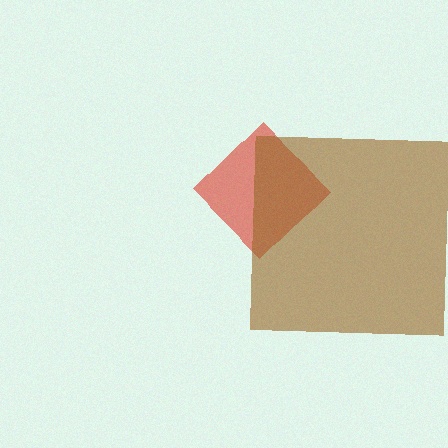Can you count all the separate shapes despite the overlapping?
Yes, there are 2 separate shapes.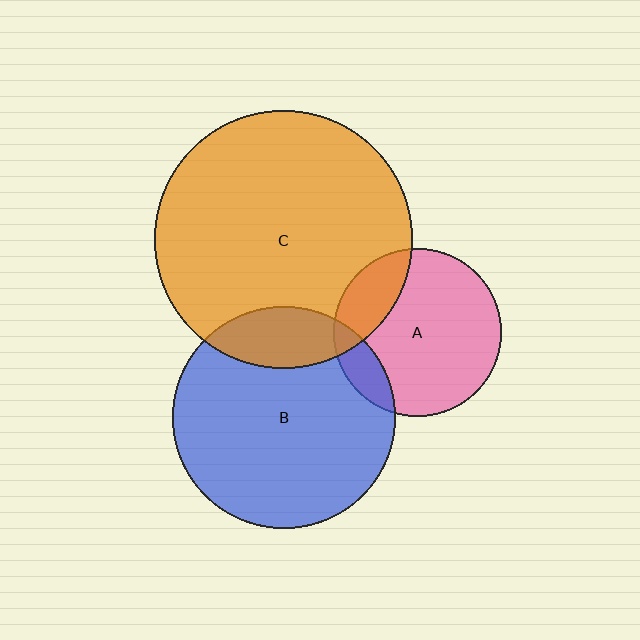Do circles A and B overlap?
Yes.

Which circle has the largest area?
Circle C (orange).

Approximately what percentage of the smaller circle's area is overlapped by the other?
Approximately 15%.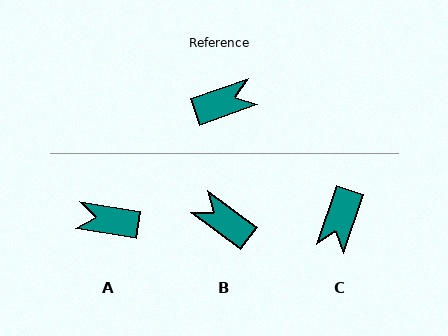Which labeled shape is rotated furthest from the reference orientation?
A, about 151 degrees away.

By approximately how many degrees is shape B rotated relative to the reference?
Approximately 124 degrees counter-clockwise.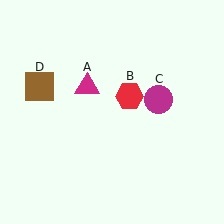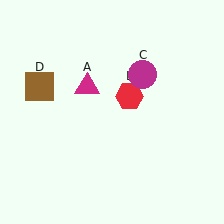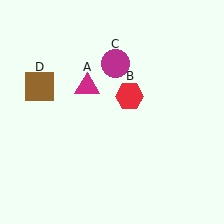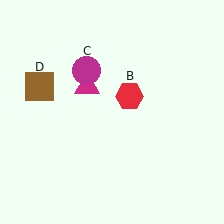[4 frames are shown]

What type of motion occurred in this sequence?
The magenta circle (object C) rotated counterclockwise around the center of the scene.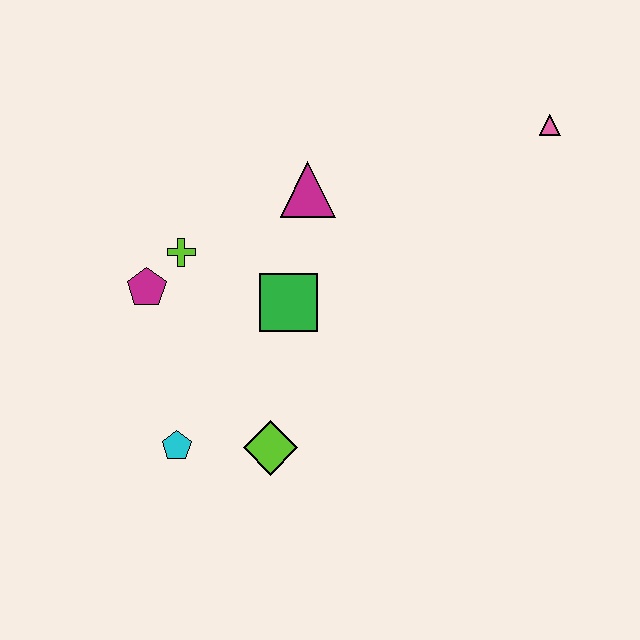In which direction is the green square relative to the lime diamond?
The green square is above the lime diamond.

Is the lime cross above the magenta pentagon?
Yes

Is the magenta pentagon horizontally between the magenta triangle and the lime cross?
No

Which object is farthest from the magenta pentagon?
The pink triangle is farthest from the magenta pentagon.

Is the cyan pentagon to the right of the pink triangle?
No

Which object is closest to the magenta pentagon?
The lime cross is closest to the magenta pentagon.